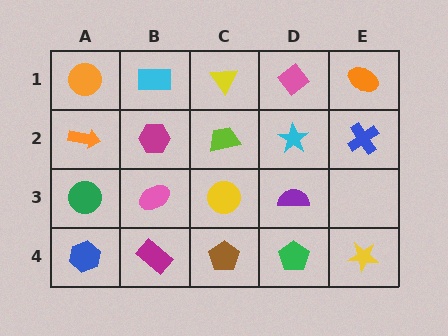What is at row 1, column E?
An orange ellipse.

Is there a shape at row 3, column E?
No, that cell is empty.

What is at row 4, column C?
A brown pentagon.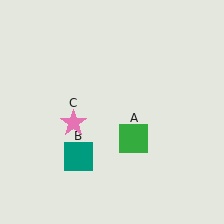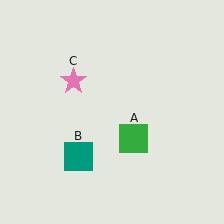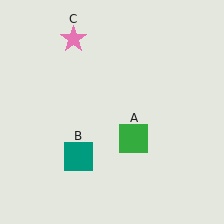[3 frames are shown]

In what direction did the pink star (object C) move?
The pink star (object C) moved up.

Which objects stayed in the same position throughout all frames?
Green square (object A) and teal square (object B) remained stationary.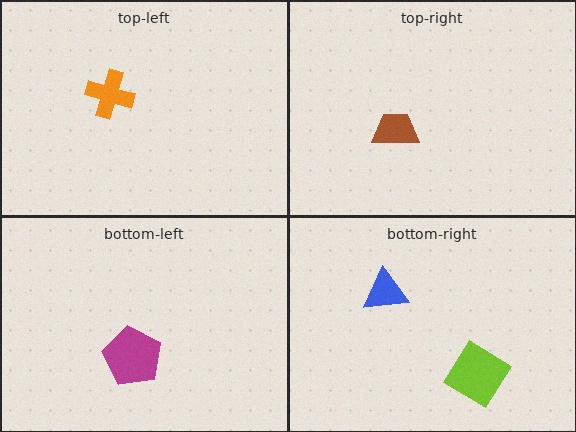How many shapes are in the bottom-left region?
1.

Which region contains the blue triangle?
The bottom-right region.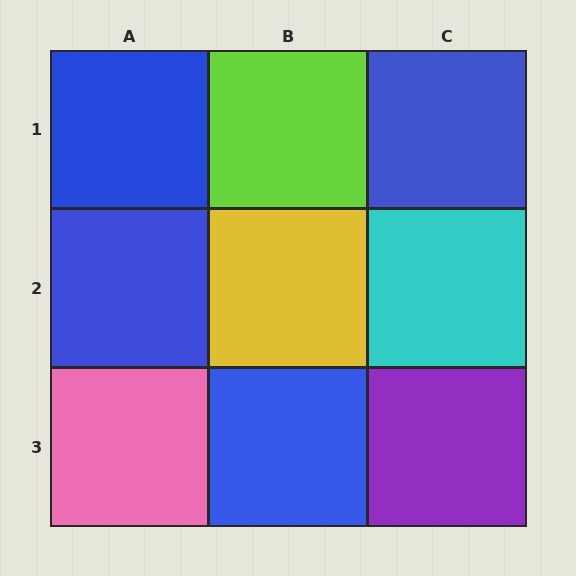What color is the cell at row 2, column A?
Blue.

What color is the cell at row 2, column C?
Cyan.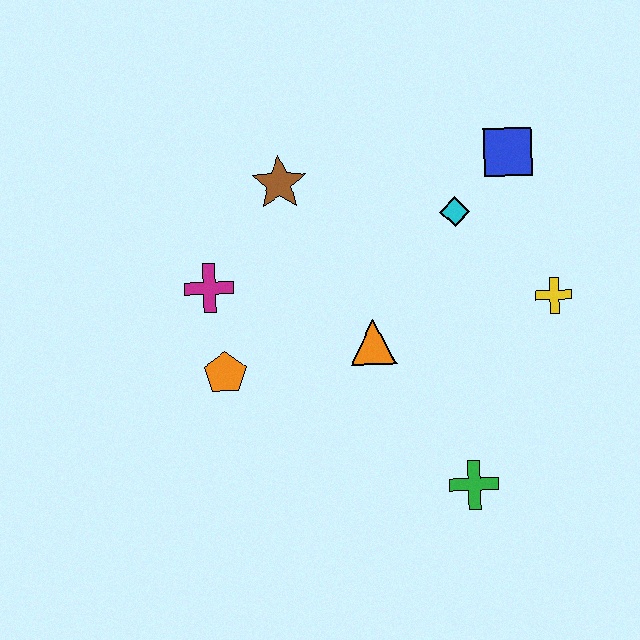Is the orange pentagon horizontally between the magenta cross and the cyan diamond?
Yes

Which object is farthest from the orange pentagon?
The blue square is farthest from the orange pentagon.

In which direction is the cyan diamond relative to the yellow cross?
The cyan diamond is to the left of the yellow cross.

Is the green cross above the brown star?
No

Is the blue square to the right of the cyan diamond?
Yes